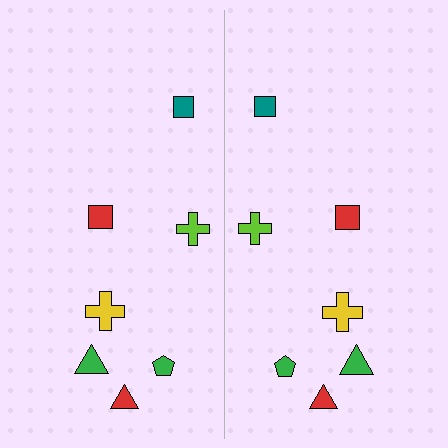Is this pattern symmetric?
Yes, this pattern has bilateral (reflection) symmetry.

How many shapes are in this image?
There are 14 shapes in this image.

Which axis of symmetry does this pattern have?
The pattern has a vertical axis of symmetry running through the center of the image.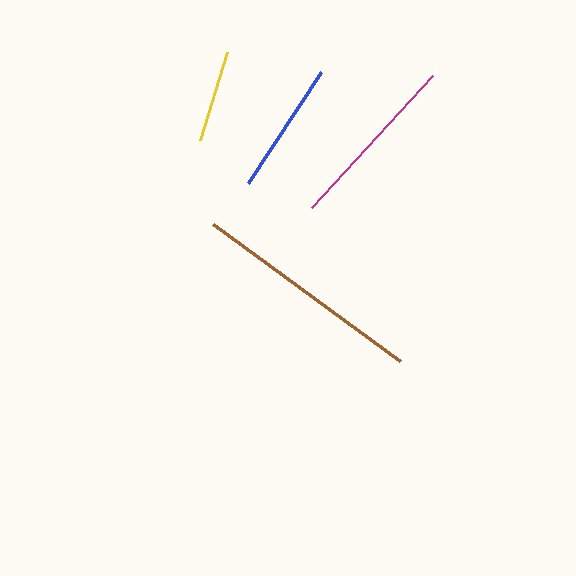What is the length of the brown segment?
The brown segment is approximately 232 pixels long.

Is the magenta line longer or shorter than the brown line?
The brown line is longer than the magenta line.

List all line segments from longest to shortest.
From longest to shortest: brown, magenta, blue, yellow.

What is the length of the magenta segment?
The magenta segment is approximately 180 pixels long.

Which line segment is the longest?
The brown line is the longest at approximately 232 pixels.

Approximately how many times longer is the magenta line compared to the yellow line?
The magenta line is approximately 1.9 times the length of the yellow line.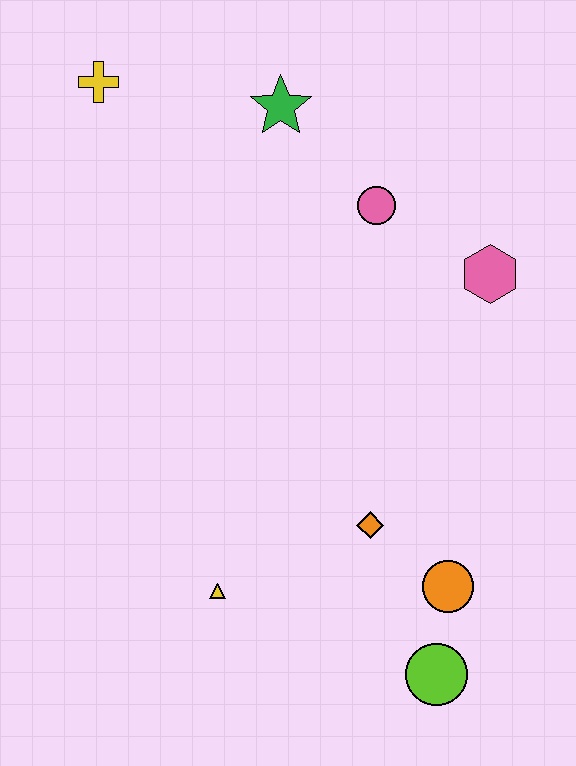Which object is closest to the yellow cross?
The green star is closest to the yellow cross.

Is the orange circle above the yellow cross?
No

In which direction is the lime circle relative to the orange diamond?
The lime circle is below the orange diamond.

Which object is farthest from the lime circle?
The yellow cross is farthest from the lime circle.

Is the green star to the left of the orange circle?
Yes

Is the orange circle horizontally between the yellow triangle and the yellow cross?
No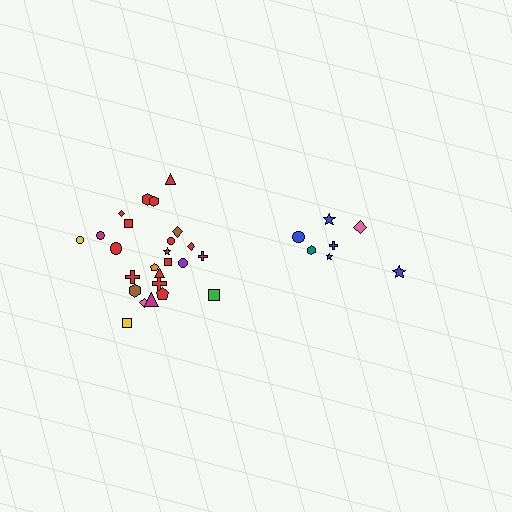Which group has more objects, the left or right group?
The left group.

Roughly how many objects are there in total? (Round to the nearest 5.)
Roughly 30 objects in total.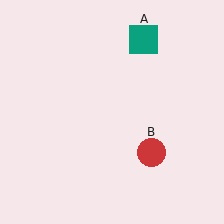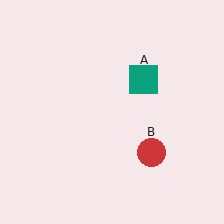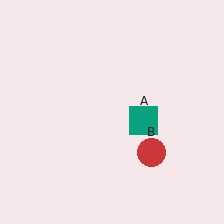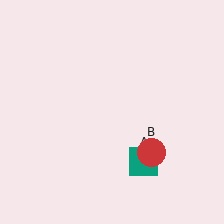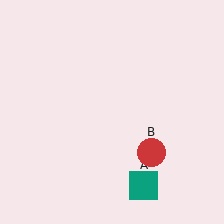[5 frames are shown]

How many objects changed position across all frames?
1 object changed position: teal square (object A).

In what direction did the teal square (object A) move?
The teal square (object A) moved down.